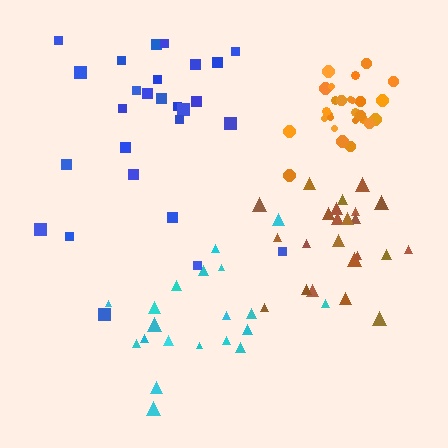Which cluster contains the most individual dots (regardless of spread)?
Blue (27).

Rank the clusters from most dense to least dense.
orange, brown, blue, cyan.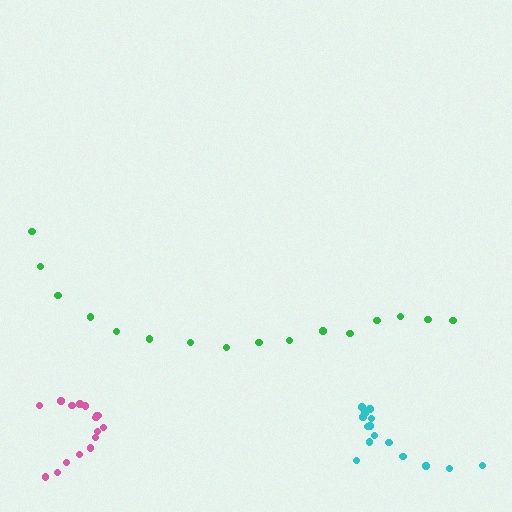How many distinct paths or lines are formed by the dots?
There are 3 distinct paths.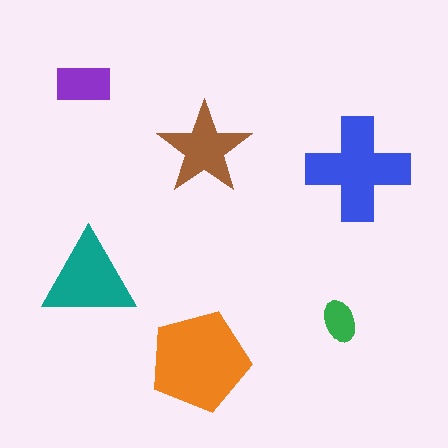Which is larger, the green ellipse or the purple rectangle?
The purple rectangle.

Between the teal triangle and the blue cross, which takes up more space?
The blue cross.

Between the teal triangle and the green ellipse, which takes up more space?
The teal triangle.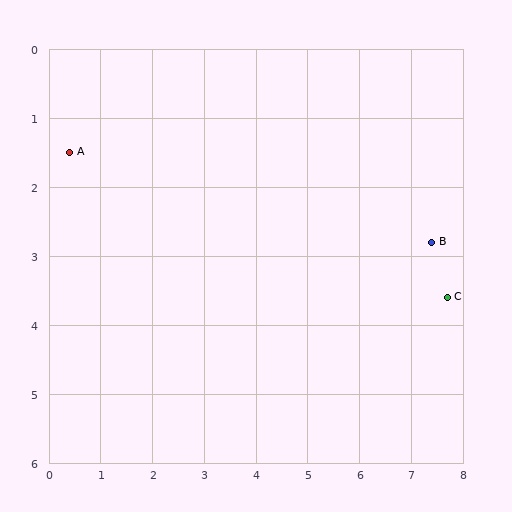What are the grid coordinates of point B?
Point B is at approximately (7.4, 2.8).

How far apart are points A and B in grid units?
Points A and B are about 7.1 grid units apart.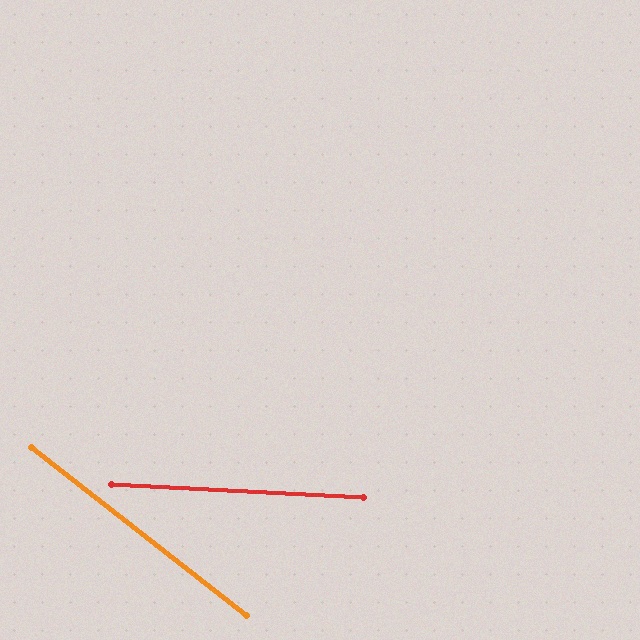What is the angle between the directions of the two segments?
Approximately 35 degrees.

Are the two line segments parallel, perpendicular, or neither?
Neither parallel nor perpendicular — they differ by about 35°.